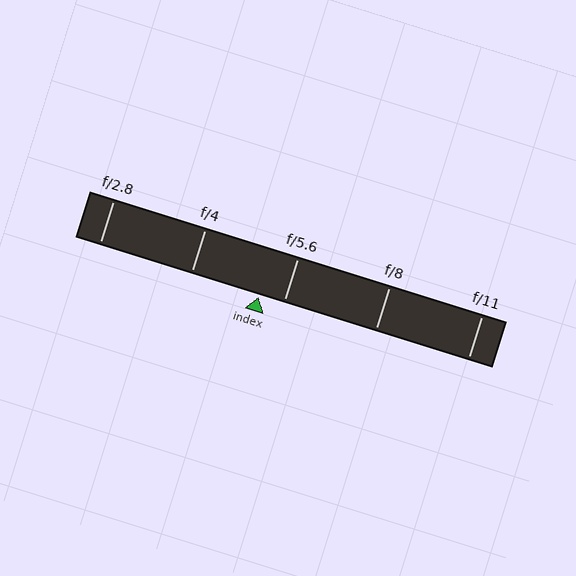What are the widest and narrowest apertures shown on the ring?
The widest aperture shown is f/2.8 and the narrowest is f/11.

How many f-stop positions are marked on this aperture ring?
There are 5 f-stop positions marked.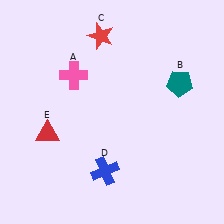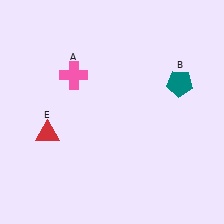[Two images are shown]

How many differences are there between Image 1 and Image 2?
There are 2 differences between the two images.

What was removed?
The blue cross (D), the red star (C) were removed in Image 2.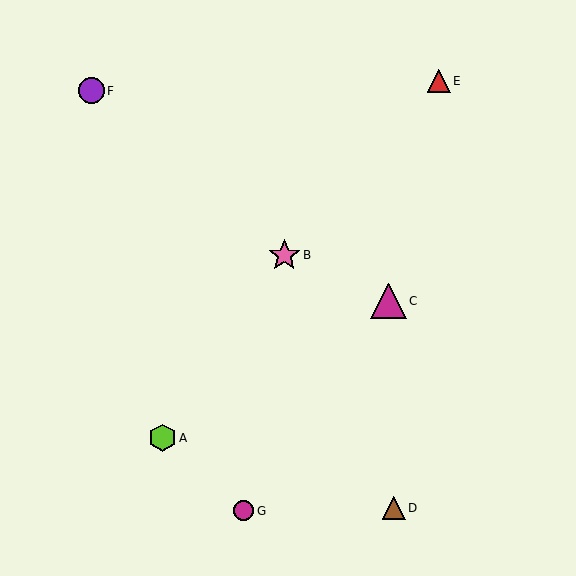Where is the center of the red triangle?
The center of the red triangle is at (439, 81).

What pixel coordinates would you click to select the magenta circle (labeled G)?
Click at (244, 511) to select the magenta circle G.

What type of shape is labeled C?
Shape C is a magenta triangle.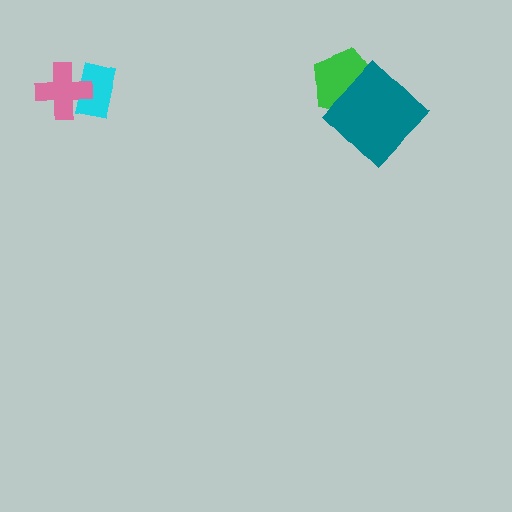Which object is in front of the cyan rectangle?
The pink cross is in front of the cyan rectangle.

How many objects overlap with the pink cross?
1 object overlaps with the pink cross.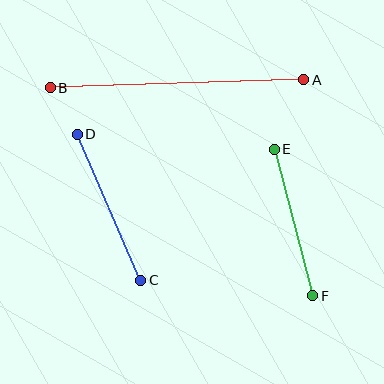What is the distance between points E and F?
The distance is approximately 152 pixels.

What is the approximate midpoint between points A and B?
The midpoint is at approximately (177, 84) pixels.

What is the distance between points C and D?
The distance is approximately 159 pixels.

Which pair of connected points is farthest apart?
Points A and B are farthest apart.